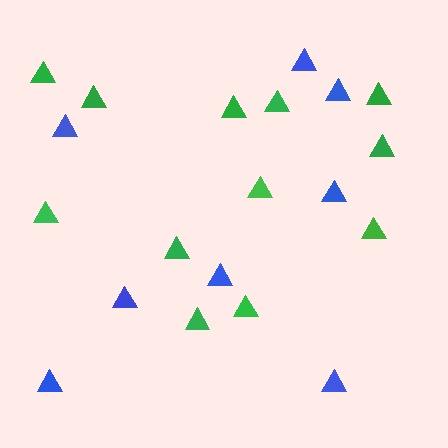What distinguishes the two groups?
There are 2 groups: one group of green triangles (12) and one group of blue triangles (8).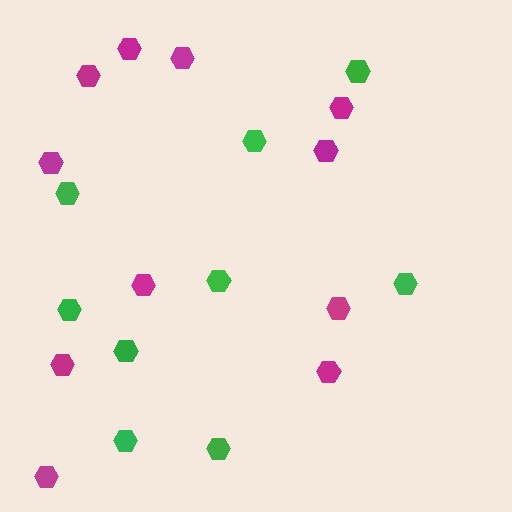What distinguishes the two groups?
There are 2 groups: one group of green hexagons (9) and one group of magenta hexagons (11).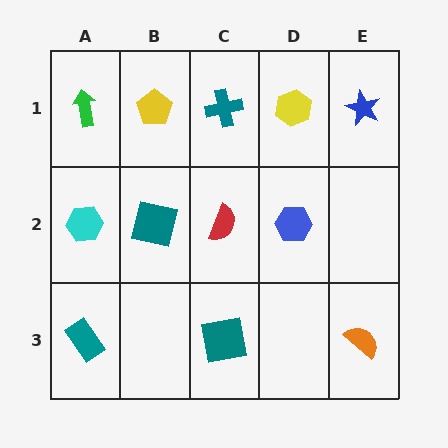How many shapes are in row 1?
5 shapes.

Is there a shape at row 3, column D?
No, that cell is empty.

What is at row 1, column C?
A teal cross.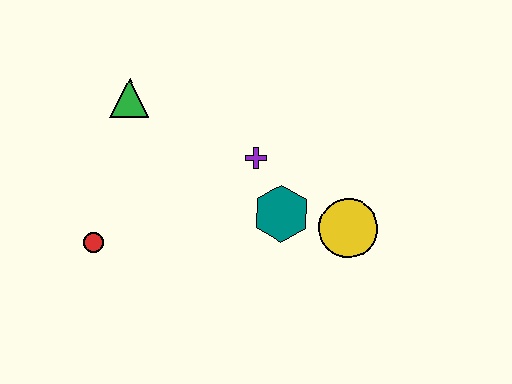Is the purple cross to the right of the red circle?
Yes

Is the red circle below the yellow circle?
Yes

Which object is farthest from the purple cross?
The red circle is farthest from the purple cross.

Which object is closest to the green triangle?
The purple cross is closest to the green triangle.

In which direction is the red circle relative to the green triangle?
The red circle is below the green triangle.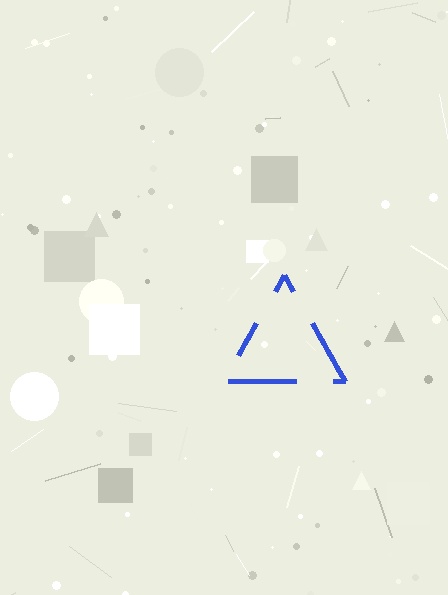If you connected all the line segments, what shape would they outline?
They would outline a triangle.